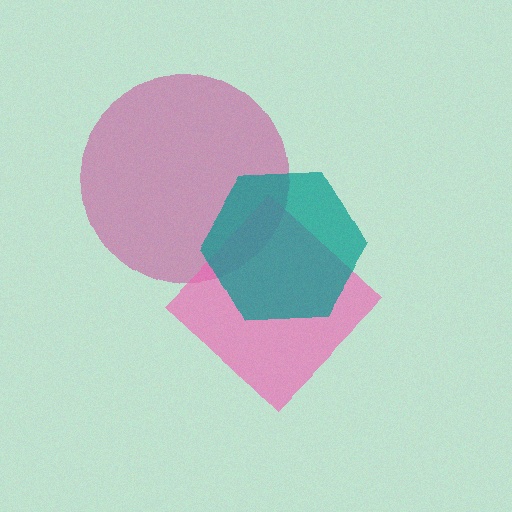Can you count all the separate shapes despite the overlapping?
Yes, there are 3 separate shapes.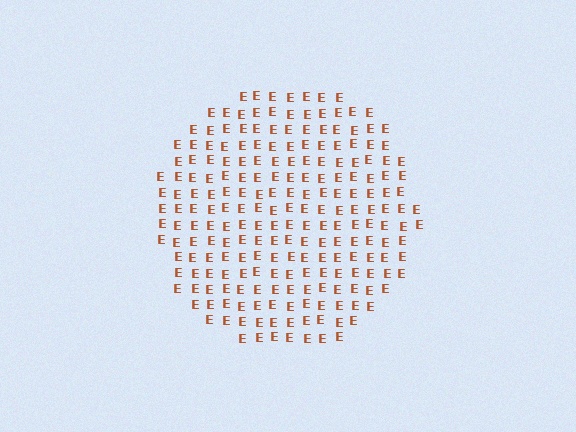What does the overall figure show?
The overall figure shows a circle.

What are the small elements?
The small elements are letter E's.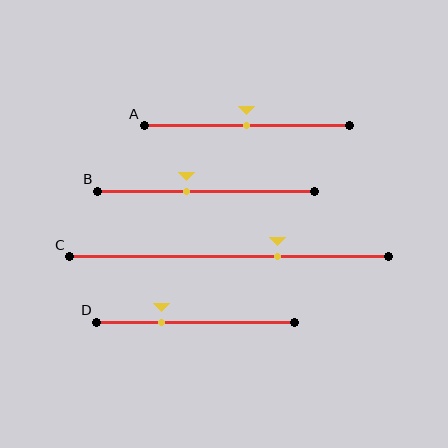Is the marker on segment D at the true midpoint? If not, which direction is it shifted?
No, the marker on segment D is shifted to the left by about 17% of the segment length.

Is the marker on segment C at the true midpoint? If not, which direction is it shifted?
No, the marker on segment C is shifted to the right by about 15% of the segment length.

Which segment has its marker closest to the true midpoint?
Segment A has its marker closest to the true midpoint.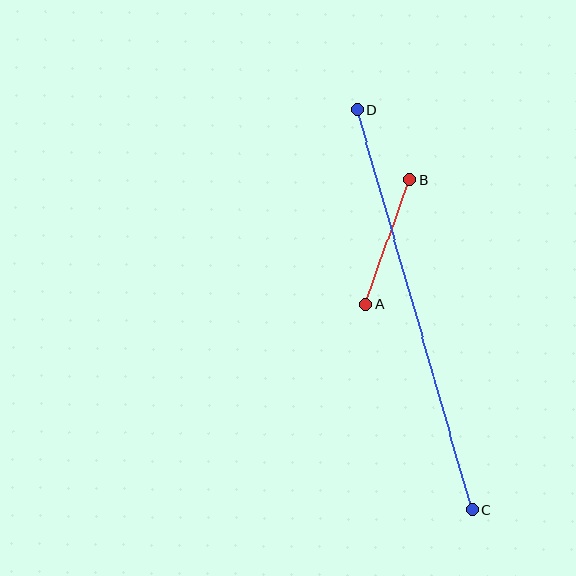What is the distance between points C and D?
The distance is approximately 416 pixels.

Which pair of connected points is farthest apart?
Points C and D are farthest apart.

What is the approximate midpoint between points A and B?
The midpoint is at approximately (388, 242) pixels.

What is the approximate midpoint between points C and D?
The midpoint is at approximately (415, 309) pixels.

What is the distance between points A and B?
The distance is approximately 132 pixels.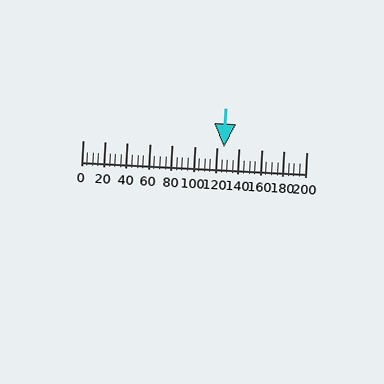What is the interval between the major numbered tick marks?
The major tick marks are spaced 20 units apart.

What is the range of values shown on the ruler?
The ruler shows values from 0 to 200.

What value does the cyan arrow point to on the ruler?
The cyan arrow points to approximately 127.